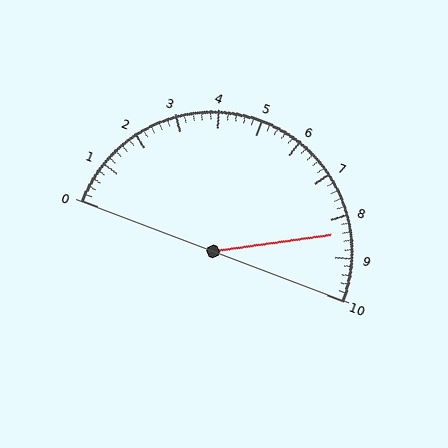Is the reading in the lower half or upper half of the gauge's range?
The reading is in the upper half of the range (0 to 10).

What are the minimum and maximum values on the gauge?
The gauge ranges from 0 to 10.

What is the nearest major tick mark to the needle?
The nearest major tick mark is 8.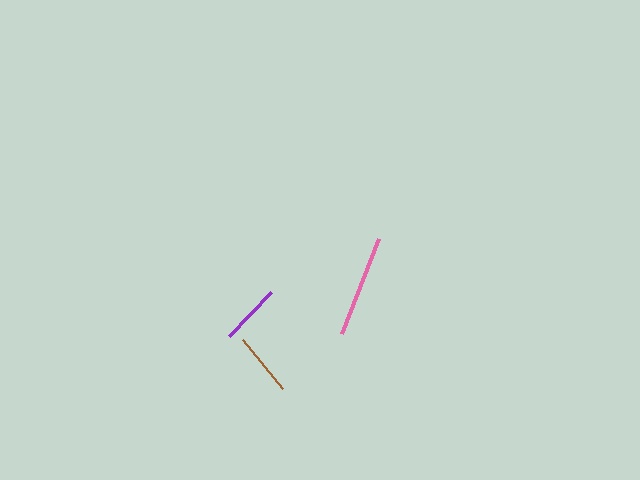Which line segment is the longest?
The pink line is the longest at approximately 102 pixels.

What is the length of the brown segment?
The brown segment is approximately 63 pixels long.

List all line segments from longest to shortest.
From longest to shortest: pink, brown, purple.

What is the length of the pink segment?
The pink segment is approximately 102 pixels long.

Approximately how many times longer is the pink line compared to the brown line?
The pink line is approximately 1.6 times the length of the brown line.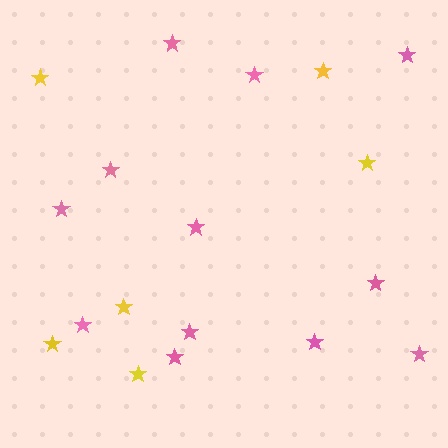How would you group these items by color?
There are 2 groups: one group of pink stars (12) and one group of yellow stars (6).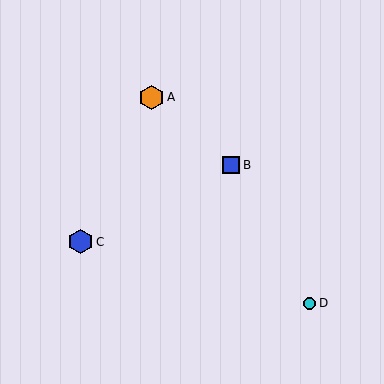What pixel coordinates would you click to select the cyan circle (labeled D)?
Click at (309, 303) to select the cyan circle D.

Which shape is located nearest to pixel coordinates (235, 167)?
The blue square (labeled B) at (231, 165) is nearest to that location.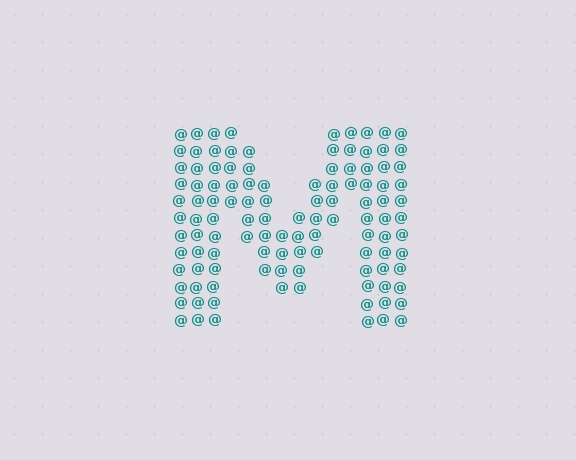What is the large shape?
The large shape is the letter M.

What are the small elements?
The small elements are at signs.